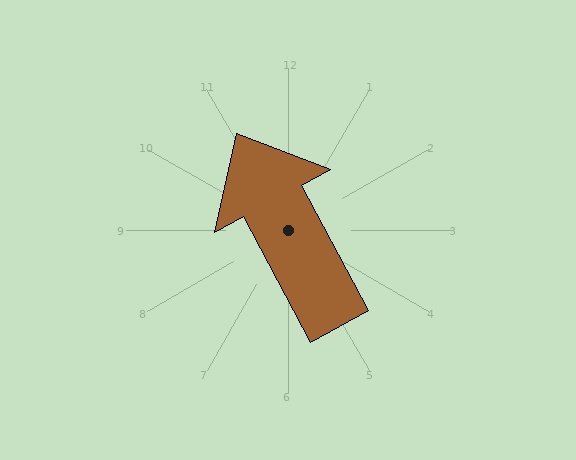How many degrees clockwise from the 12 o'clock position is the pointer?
Approximately 332 degrees.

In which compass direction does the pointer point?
Northwest.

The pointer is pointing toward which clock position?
Roughly 11 o'clock.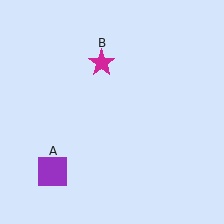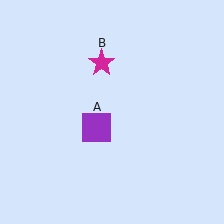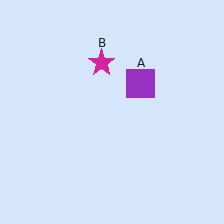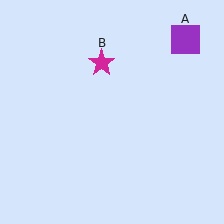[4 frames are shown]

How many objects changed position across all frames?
1 object changed position: purple square (object A).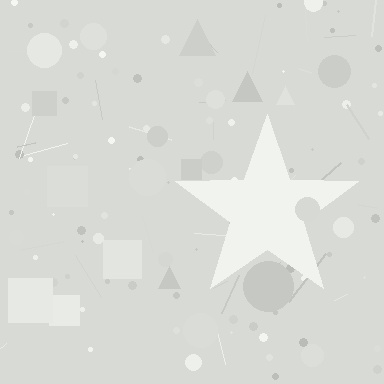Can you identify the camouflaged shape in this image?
The camouflaged shape is a star.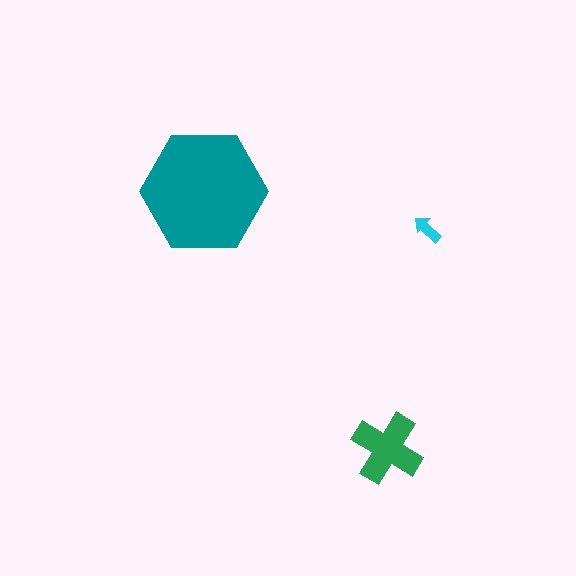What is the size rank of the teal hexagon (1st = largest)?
1st.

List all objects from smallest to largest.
The cyan arrow, the green cross, the teal hexagon.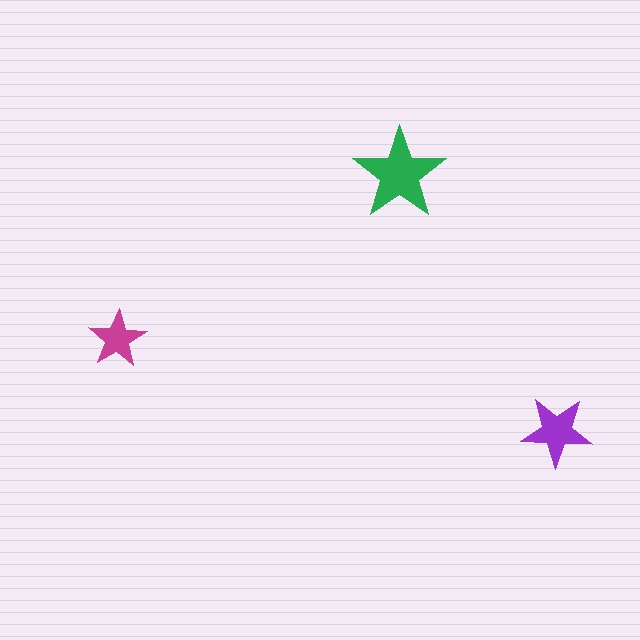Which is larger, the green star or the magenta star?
The green one.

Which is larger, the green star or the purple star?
The green one.